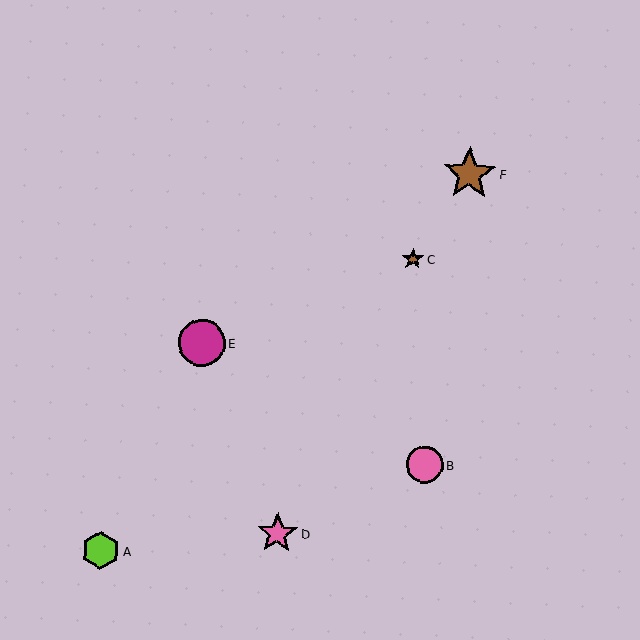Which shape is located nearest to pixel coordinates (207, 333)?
The magenta circle (labeled E) at (202, 343) is nearest to that location.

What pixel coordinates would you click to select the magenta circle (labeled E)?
Click at (202, 343) to select the magenta circle E.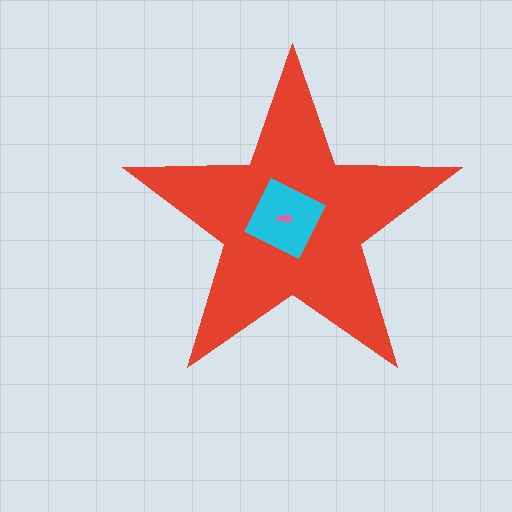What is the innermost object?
The pink arrow.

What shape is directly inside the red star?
The cyan square.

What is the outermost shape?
The red star.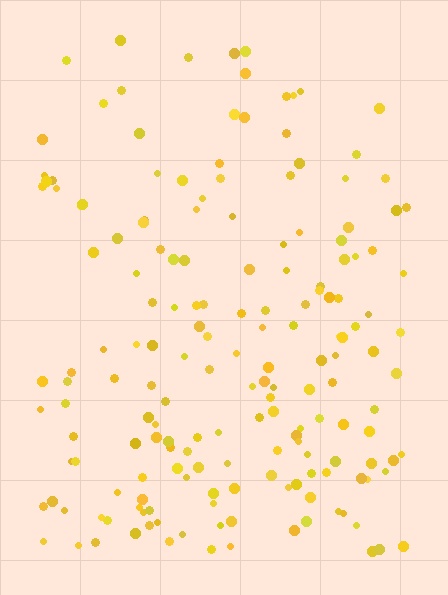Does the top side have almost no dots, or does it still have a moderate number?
Still a moderate number, just noticeably fewer than the bottom.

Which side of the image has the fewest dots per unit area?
The top.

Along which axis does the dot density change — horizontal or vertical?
Vertical.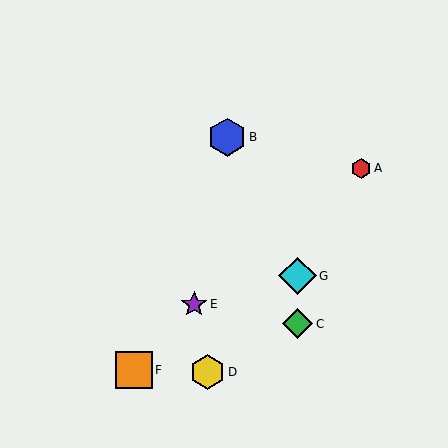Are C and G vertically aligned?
Yes, both are at x≈298.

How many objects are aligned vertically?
2 objects (C, G) are aligned vertically.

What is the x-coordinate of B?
Object B is at x≈227.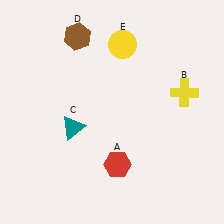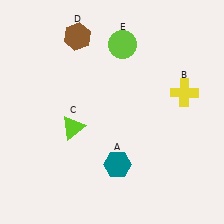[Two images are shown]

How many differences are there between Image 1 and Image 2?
There are 3 differences between the two images.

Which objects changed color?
A changed from red to teal. C changed from teal to lime. E changed from yellow to lime.